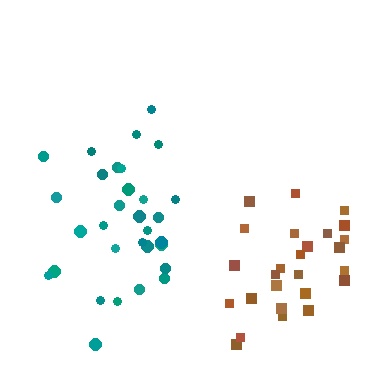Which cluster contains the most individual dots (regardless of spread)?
Teal (31).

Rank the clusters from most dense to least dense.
teal, brown.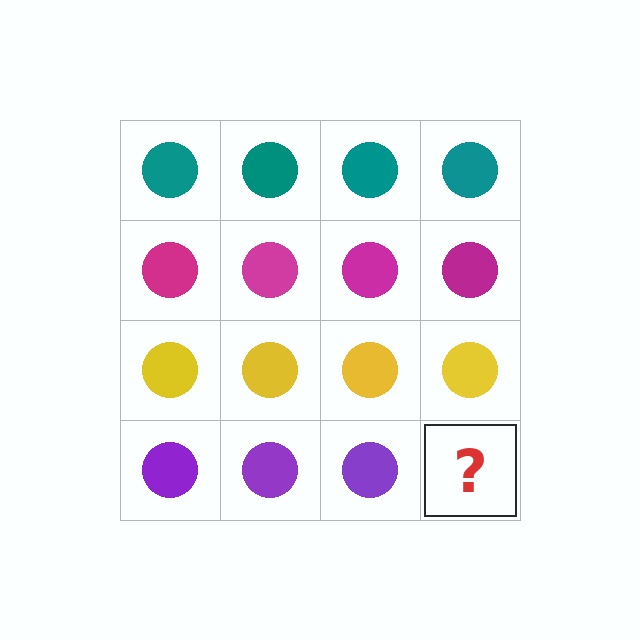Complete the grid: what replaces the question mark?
The question mark should be replaced with a purple circle.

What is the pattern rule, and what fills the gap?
The rule is that each row has a consistent color. The gap should be filled with a purple circle.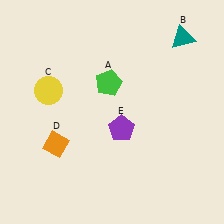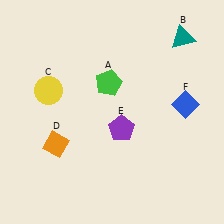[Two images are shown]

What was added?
A blue diamond (F) was added in Image 2.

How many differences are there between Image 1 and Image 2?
There is 1 difference between the two images.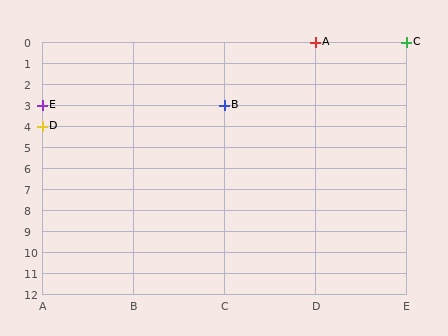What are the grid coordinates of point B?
Point B is at grid coordinates (C, 3).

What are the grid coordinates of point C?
Point C is at grid coordinates (E, 0).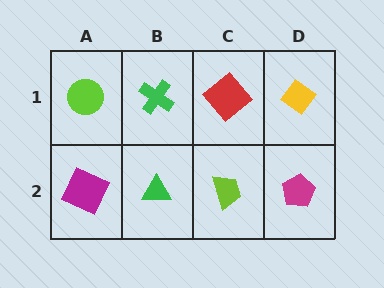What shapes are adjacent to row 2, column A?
A lime circle (row 1, column A), a green triangle (row 2, column B).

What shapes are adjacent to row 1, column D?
A magenta pentagon (row 2, column D), a red diamond (row 1, column C).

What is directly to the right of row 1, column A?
A green cross.